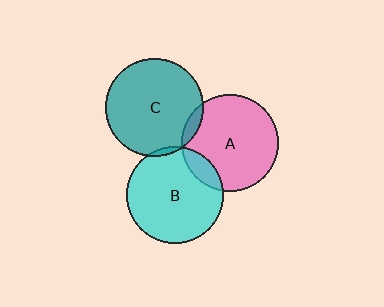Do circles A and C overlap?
Yes.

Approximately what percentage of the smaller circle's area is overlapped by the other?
Approximately 5%.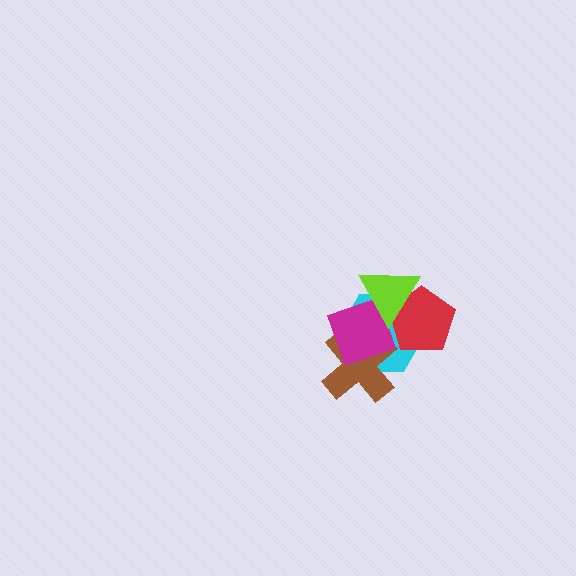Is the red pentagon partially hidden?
Yes, it is partially covered by another shape.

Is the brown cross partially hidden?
Yes, it is partially covered by another shape.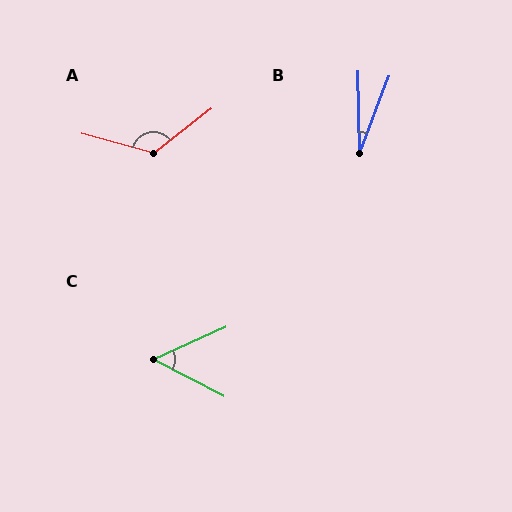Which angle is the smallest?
B, at approximately 22 degrees.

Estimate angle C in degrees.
Approximately 52 degrees.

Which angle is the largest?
A, at approximately 127 degrees.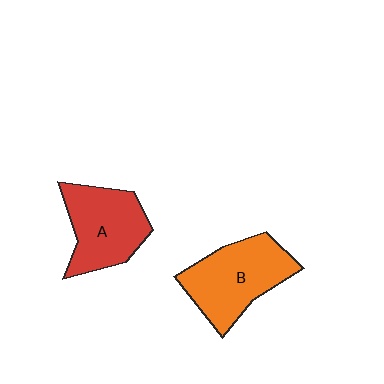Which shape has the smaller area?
Shape A (red).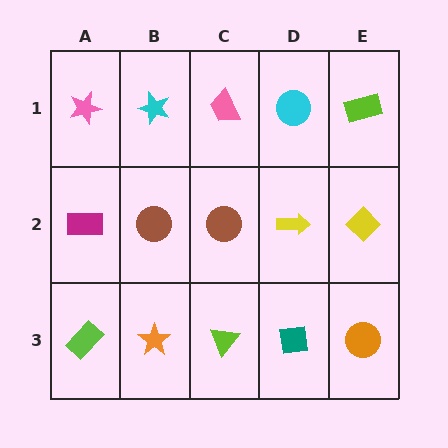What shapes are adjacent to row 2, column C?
A pink trapezoid (row 1, column C), a lime triangle (row 3, column C), a brown circle (row 2, column B), a yellow arrow (row 2, column D).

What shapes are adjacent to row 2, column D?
A cyan circle (row 1, column D), a teal square (row 3, column D), a brown circle (row 2, column C), a yellow diamond (row 2, column E).